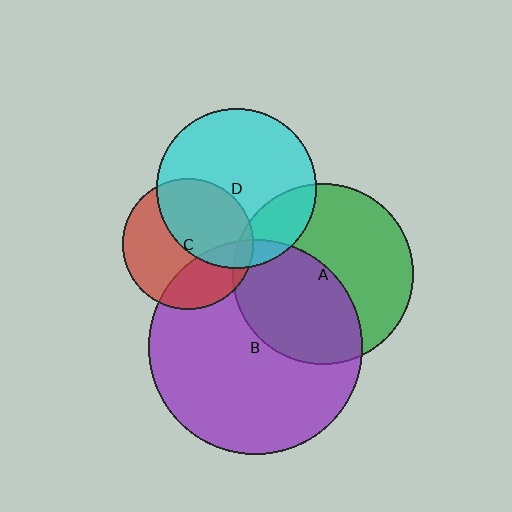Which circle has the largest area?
Circle B (purple).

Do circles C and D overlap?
Yes.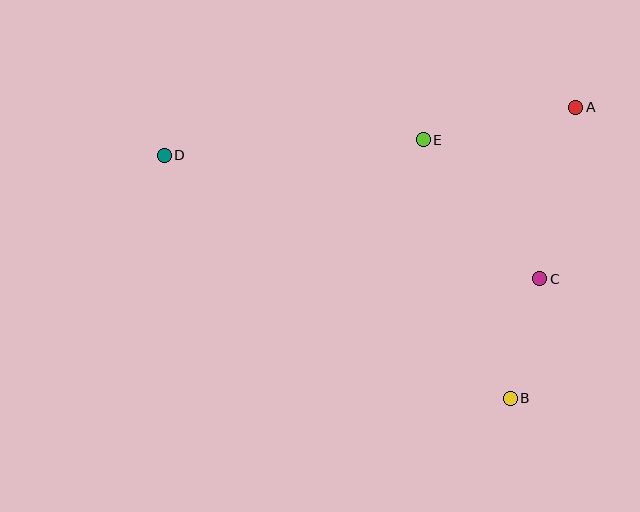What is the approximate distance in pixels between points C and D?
The distance between C and D is approximately 396 pixels.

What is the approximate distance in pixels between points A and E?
The distance between A and E is approximately 156 pixels.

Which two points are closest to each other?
Points B and C are closest to each other.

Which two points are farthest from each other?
Points B and D are farthest from each other.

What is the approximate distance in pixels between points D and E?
The distance between D and E is approximately 259 pixels.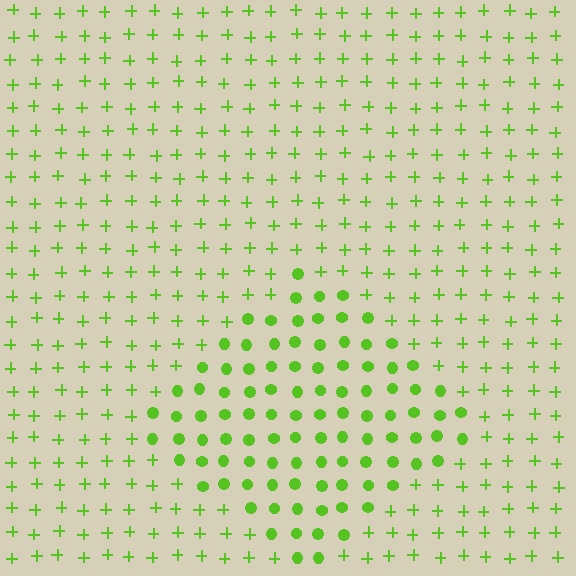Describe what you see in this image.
The image is filled with small lime elements arranged in a uniform grid. A diamond-shaped region contains circles, while the surrounding area contains plus signs. The boundary is defined purely by the change in element shape.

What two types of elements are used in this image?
The image uses circles inside the diamond region and plus signs outside it.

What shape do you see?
I see a diamond.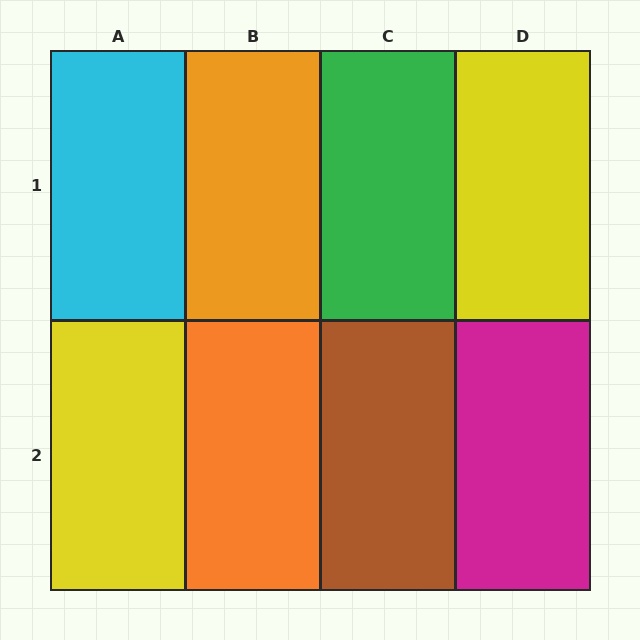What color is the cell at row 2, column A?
Yellow.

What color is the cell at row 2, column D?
Magenta.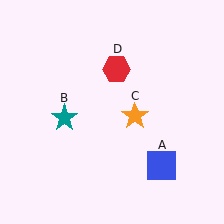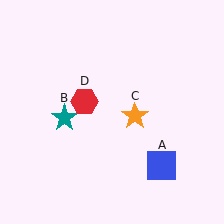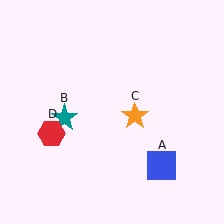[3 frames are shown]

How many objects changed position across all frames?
1 object changed position: red hexagon (object D).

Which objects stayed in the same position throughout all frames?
Blue square (object A) and teal star (object B) and orange star (object C) remained stationary.